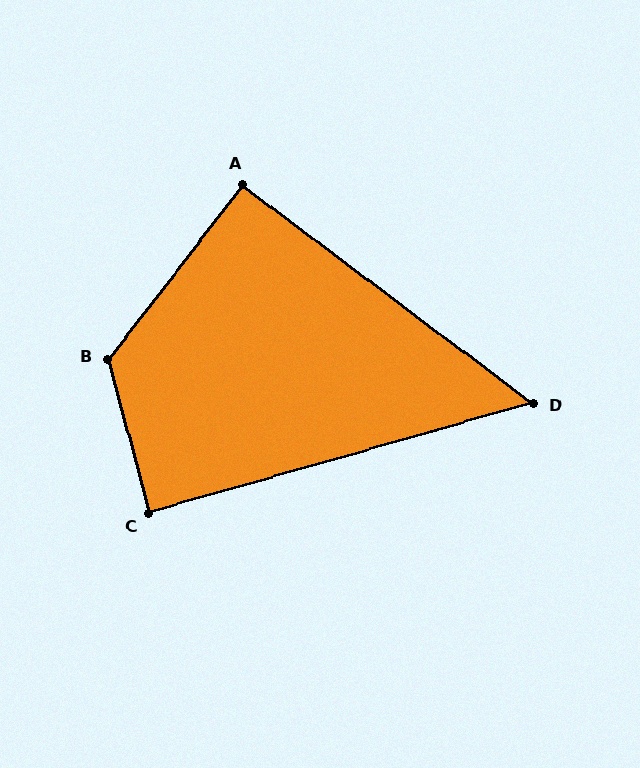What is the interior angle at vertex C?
Approximately 89 degrees (approximately right).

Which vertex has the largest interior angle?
B, at approximately 127 degrees.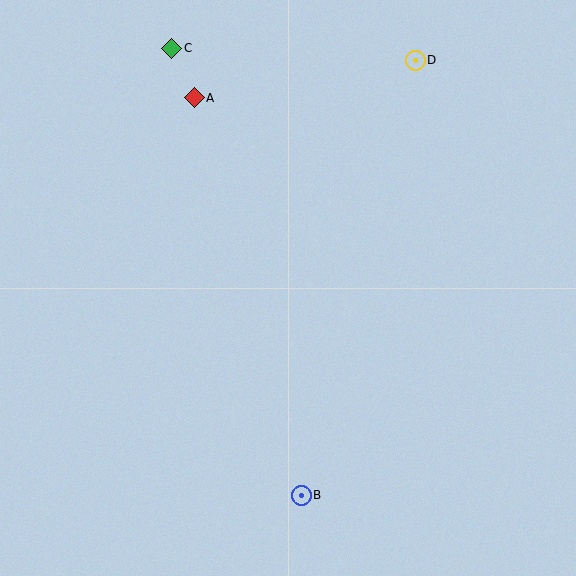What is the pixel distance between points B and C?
The distance between B and C is 465 pixels.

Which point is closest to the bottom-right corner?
Point B is closest to the bottom-right corner.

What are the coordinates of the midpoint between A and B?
The midpoint between A and B is at (248, 296).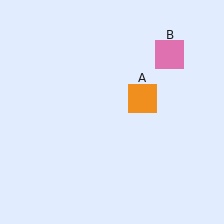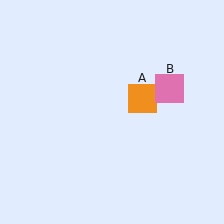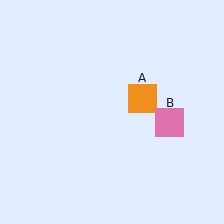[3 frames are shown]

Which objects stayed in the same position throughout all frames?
Orange square (object A) remained stationary.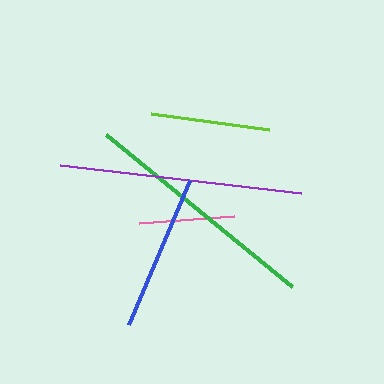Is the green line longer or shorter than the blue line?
The green line is longer than the blue line.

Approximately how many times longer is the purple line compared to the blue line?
The purple line is approximately 1.6 times the length of the blue line.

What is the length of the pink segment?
The pink segment is approximately 95 pixels long.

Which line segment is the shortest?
The pink line is the shortest at approximately 95 pixels.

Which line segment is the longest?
The purple line is the longest at approximately 243 pixels.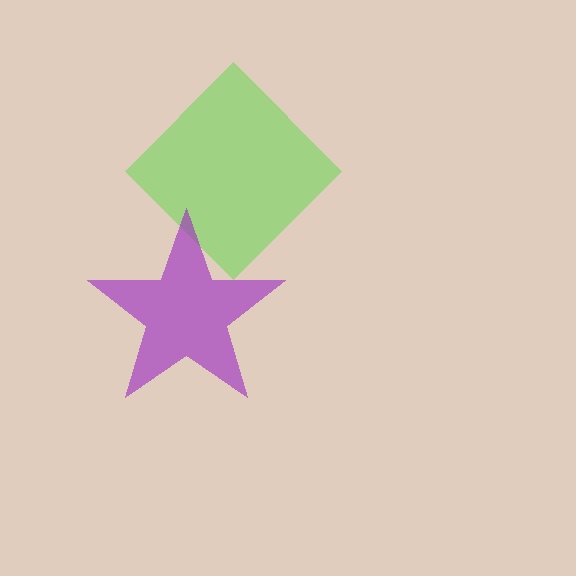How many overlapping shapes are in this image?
There are 2 overlapping shapes in the image.